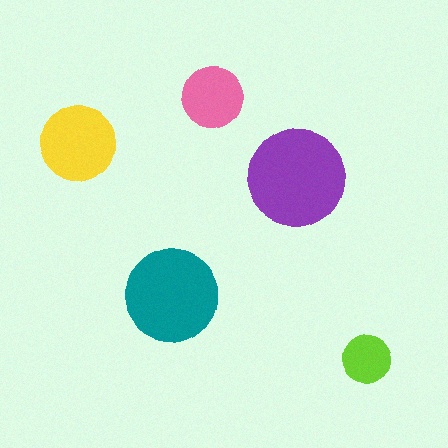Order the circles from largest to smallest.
the purple one, the teal one, the yellow one, the pink one, the lime one.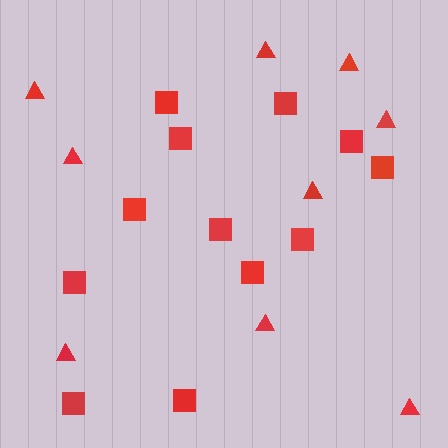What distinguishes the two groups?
There are 2 groups: one group of squares (12) and one group of triangles (9).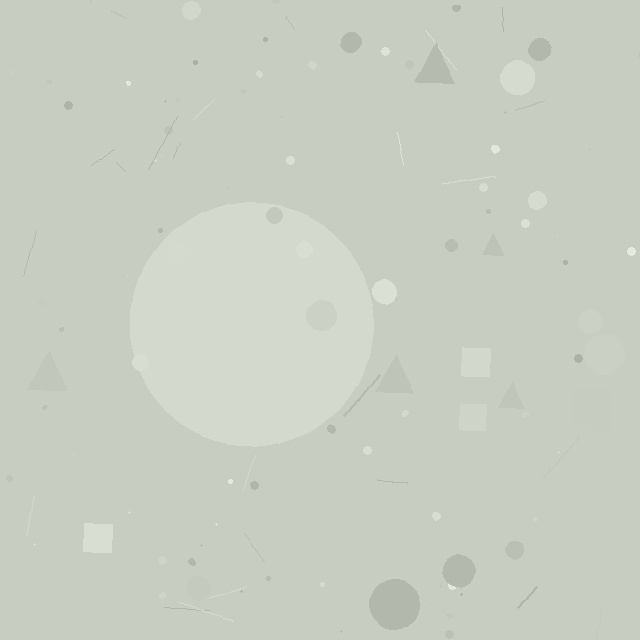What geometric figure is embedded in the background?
A circle is embedded in the background.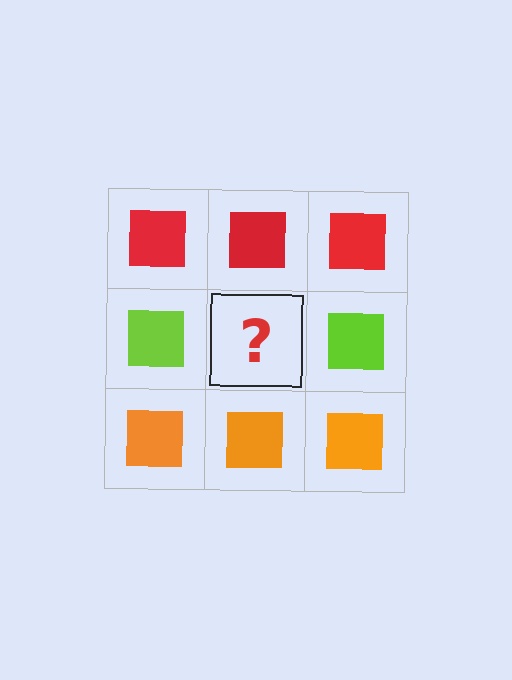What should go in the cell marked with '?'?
The missing cell should contain a lime square.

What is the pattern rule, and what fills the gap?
The rule is that each row has a consistent color. The gap should be filled with a lime square.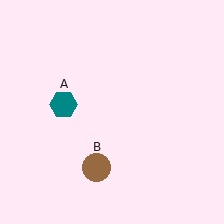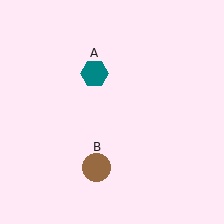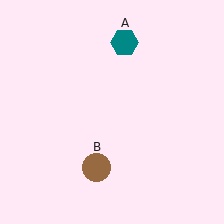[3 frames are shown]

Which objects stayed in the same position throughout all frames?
Brown circle (object B) remained stationary.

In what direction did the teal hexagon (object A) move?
The teal hexagon (object A) moved up and to the right.